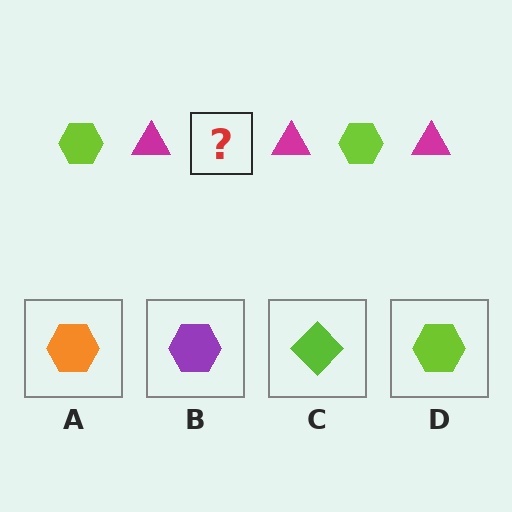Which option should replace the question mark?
Option D.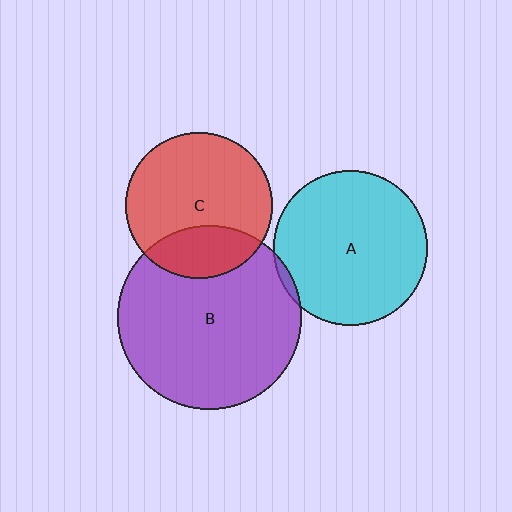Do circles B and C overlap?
Yes.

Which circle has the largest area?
Circle B (purple).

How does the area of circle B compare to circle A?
Approximately 1.4 times.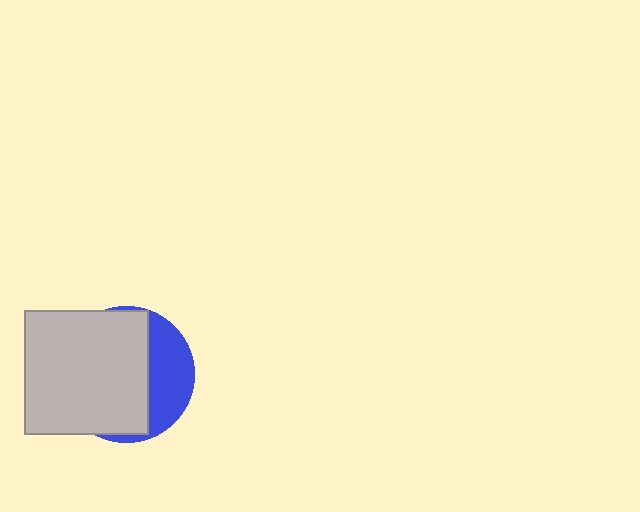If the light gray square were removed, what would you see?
You would see the complete blue circle.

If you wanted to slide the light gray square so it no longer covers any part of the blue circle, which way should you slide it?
Slide it left — that is the most direct way to separate the two shapes.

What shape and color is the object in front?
The object in front is a light gray square.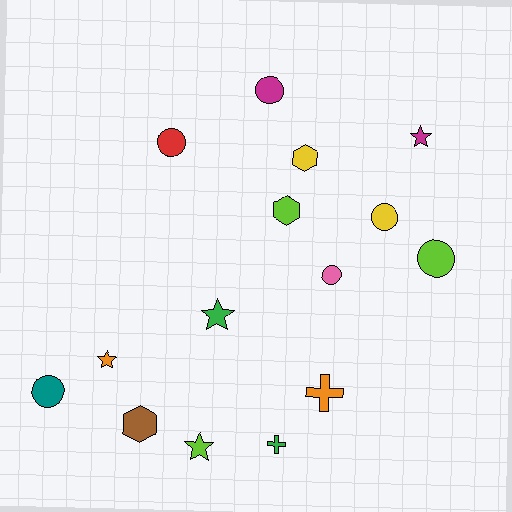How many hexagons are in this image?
There are 3 hexagons.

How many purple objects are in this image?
There are no purple objects.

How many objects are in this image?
There are 15 objects.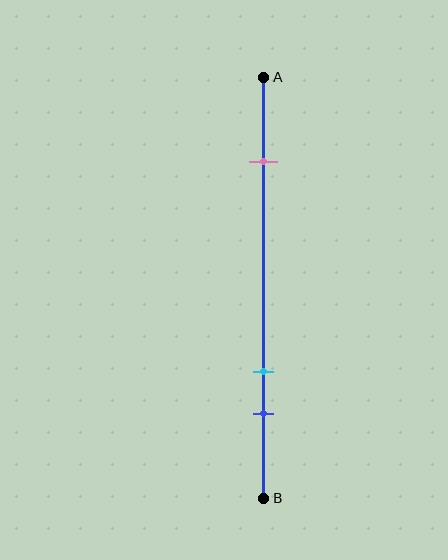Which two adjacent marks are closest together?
The cyan and blue marks are the closest adjacent pair.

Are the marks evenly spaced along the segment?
No, the marks are not evenly spaced.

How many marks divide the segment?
There are 3 marks dividing the segment.